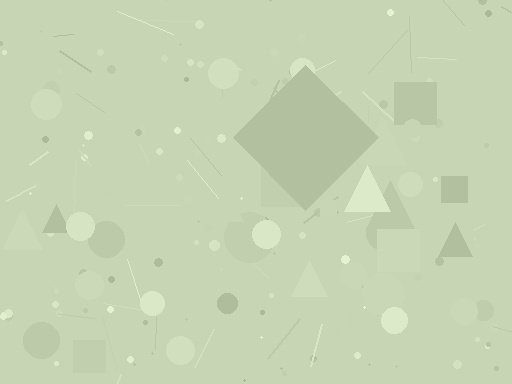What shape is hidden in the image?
A diamond is hidden in the image.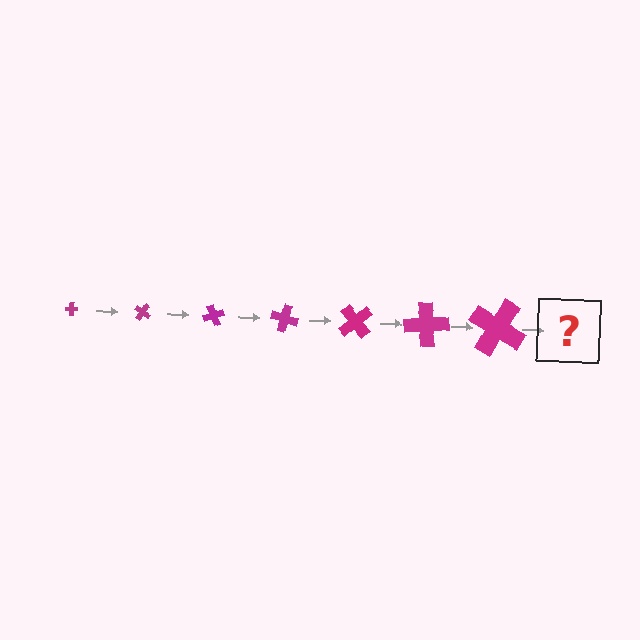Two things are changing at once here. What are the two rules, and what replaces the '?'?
The two rules are that the cross grows larger each step and it rotates 35 degrees each step. The '?' should be a cross, larger than the previous one and rotated 245 degrees from the start.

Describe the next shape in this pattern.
It should be a cross, larger than the previous one and rotated 245 degrees from the start.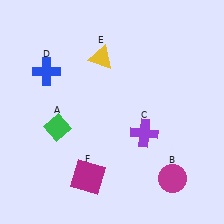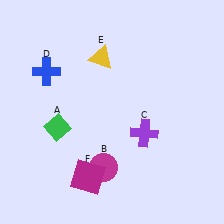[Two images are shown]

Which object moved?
The magenta circle (B) moved left.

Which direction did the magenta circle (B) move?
The magenta circle (B) moved left.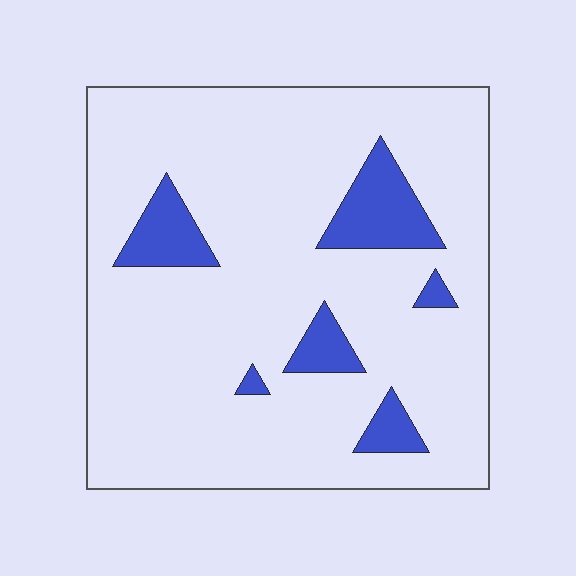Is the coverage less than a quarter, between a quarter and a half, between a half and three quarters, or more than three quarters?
Less than a quarter.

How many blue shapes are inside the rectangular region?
6.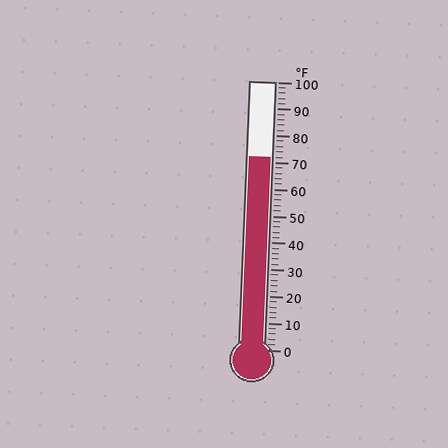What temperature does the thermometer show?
The thermometer shows approximately 72°F.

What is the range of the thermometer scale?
The thermometer scale ranges from 0°F to 100°F.